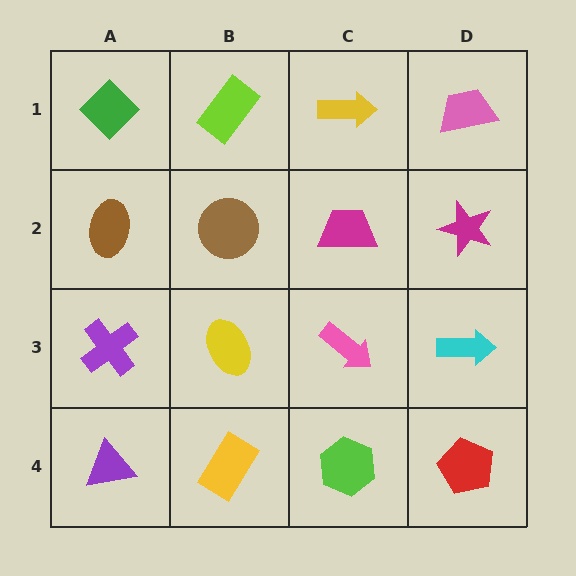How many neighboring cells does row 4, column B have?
3.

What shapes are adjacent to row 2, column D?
A pink trapezoid (row 1, column D), a cyan arrow (row 3, column D), a magenta trapezoid (row 2, column C).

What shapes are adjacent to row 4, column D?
A cyan arrow (row 3, column D), a lime hexagon (row 4, column C).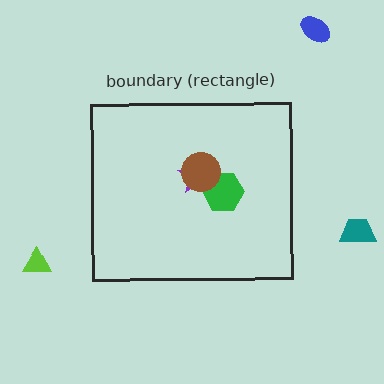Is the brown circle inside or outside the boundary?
Inside.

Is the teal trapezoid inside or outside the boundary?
Outside.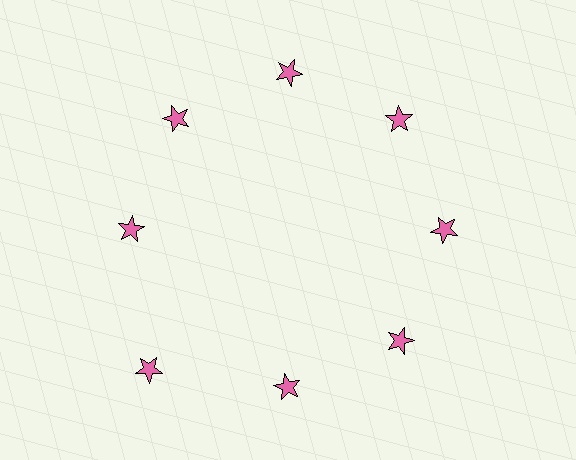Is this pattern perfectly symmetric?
No. The 8 pink stars are arranged in a ring, but one element near the 8 o'clock position is pushed outward from the center, breaking the 8-fold rotational symmetry.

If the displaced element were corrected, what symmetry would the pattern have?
It would have 8-fold rotational symmetry — the pattern would map onto itself every 45 degrees.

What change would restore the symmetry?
The symmetry would be restored by moving it inward, back onto the ring so that all 8 stars sit at equal angles and equal distance from the center.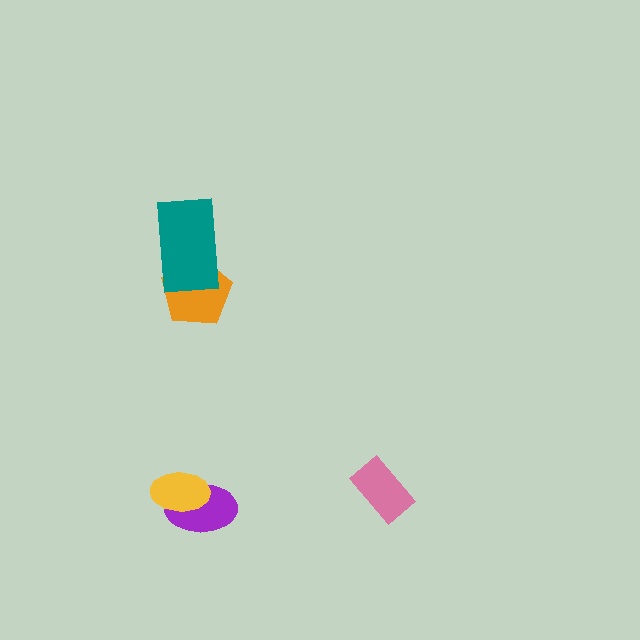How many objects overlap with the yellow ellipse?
1 object overlaps with the yellow ellipse.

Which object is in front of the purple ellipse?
The yellow ellipse is in front of the purple ellipse.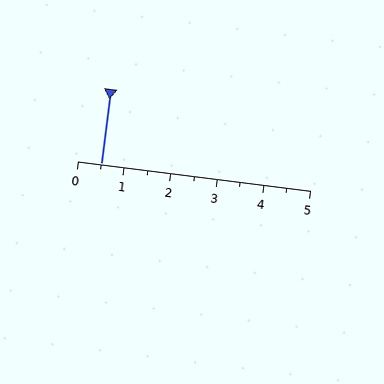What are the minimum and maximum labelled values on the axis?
The axis runs from 0 to 5.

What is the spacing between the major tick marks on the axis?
The major ticks are spaced 1 apart.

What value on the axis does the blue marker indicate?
The marker indicates approximately 0.5.